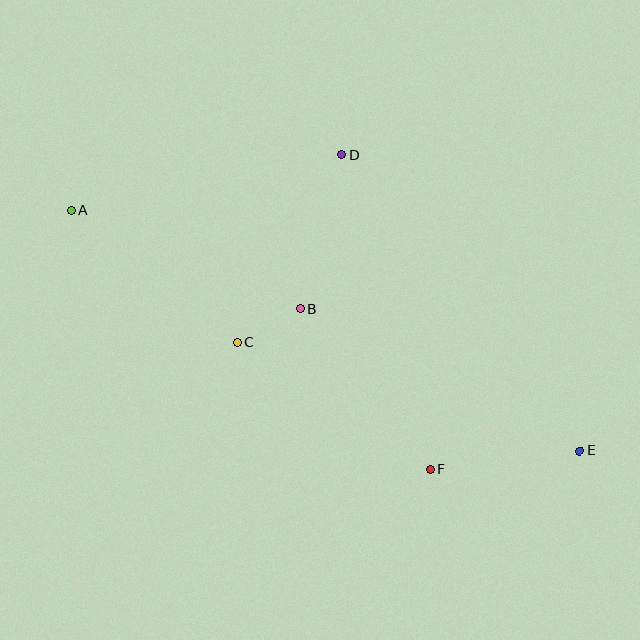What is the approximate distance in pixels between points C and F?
The distance between C and F is approximately 231 pixels.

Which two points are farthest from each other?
Points A and E are farthest from each other.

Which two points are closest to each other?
Points B and C are closest to each other.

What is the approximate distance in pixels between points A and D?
The distance between A and D is approximately 276 pixels.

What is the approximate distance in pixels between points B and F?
The distance between B and F is approximately 207 pixels.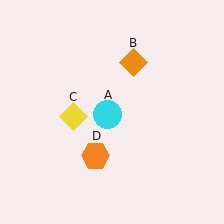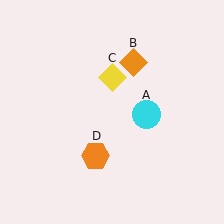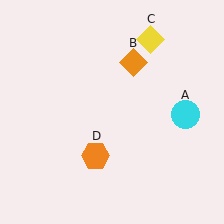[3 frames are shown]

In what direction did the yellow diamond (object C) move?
The yellow diamond (object C) moved up and to the right.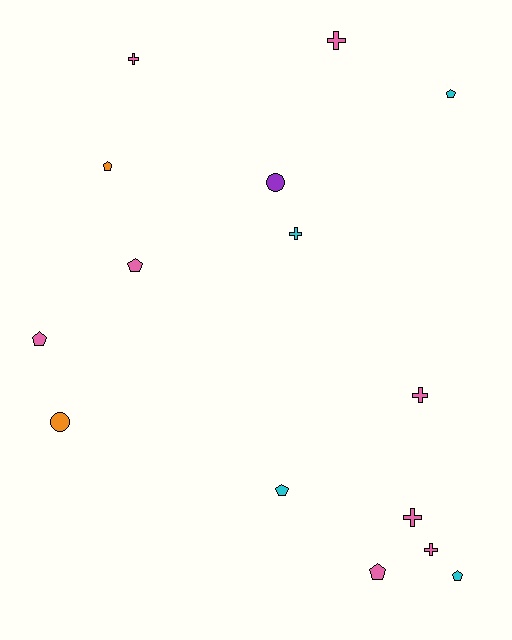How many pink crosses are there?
There are 5 pink crosses.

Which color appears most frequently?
Pink, with 8 objects.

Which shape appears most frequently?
Pentagon, with 7 objects.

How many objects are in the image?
There are 15 objects.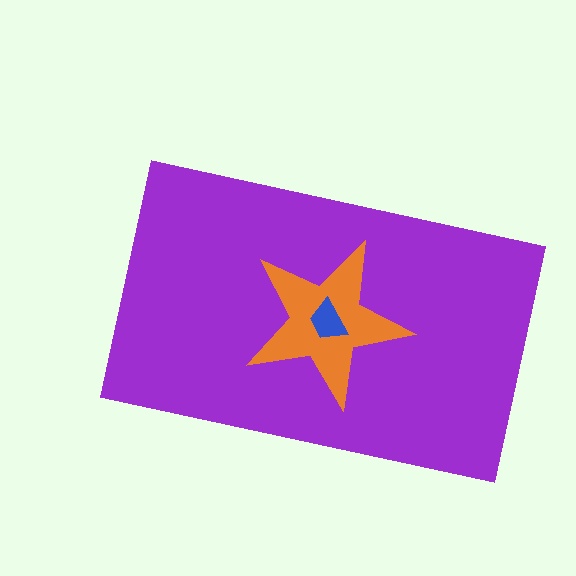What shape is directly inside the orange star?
The blue trapezoid.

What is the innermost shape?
The blue trapezoid.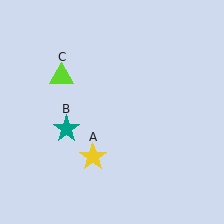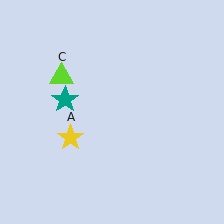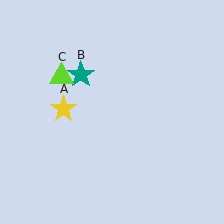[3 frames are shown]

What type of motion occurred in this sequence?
The yellow star (object A), teal star (object B) rotated clockwise around the center of the scene.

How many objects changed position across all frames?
2 objects changed position: yellow star (object A), teal star (object B).